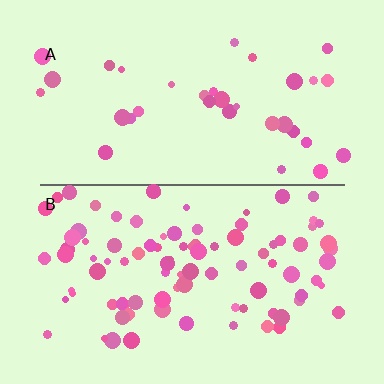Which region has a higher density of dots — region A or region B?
B (the bottom).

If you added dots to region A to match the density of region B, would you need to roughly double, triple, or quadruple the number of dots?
Approximately triple.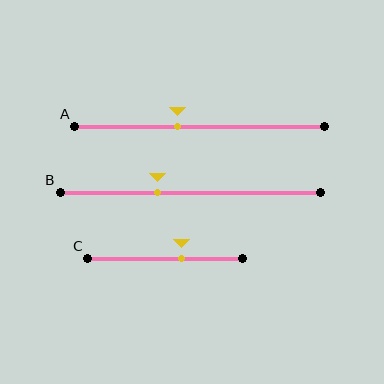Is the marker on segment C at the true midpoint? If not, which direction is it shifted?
No, the marker on segment C is shifted to the right by about 11% of the segment length.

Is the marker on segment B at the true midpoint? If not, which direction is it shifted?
No, the marker on segment B is shifted to the left by about 13% of the segment length.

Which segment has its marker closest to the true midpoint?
Segment A has its marker closest to the true midpoint.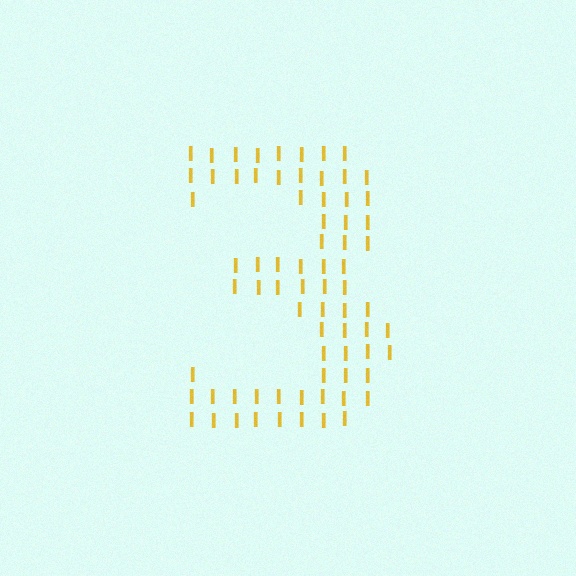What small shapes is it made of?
It is made of small letter I's.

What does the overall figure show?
The overall figure shows the digit 3.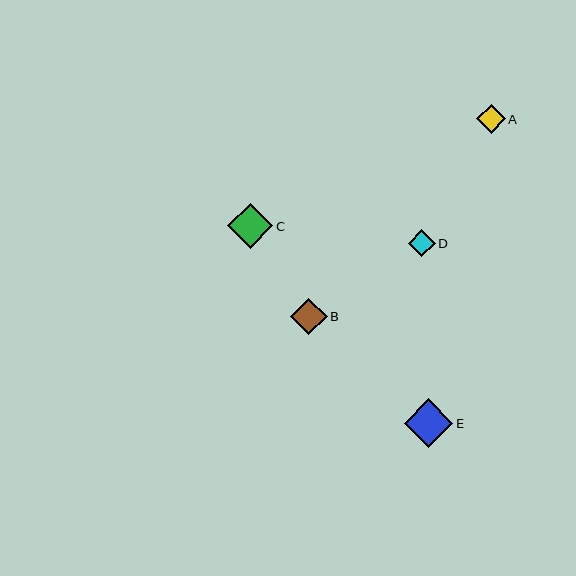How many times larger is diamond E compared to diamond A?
Diamond E is approximately 1.7 times the size of diamond A.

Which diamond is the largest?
Diamond E is the largest with a size of approximately 48 pixels.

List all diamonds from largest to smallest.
From largest to smallest: E, C, B, A, D.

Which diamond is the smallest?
Diamond D is the smallest with a size of approximately 27 pixels.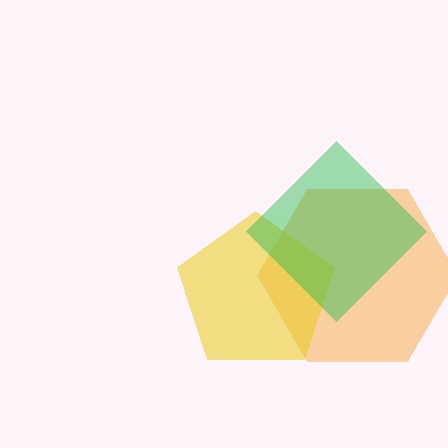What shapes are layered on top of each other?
The layered shapes are: an orange hexagon, a yellow pentagon, a green diamond.